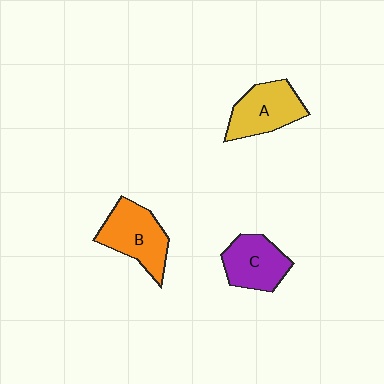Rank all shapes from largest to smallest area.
From largest to smallest: B (orange), A (yellow), C (purple).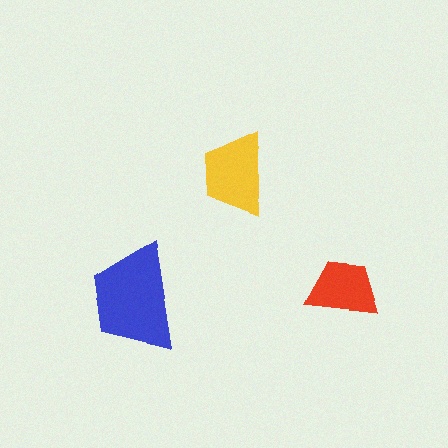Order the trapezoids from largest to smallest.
the blue one, the yellow one, the red one.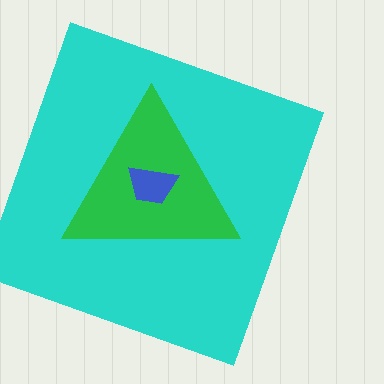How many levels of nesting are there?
3.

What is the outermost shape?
The cyan square.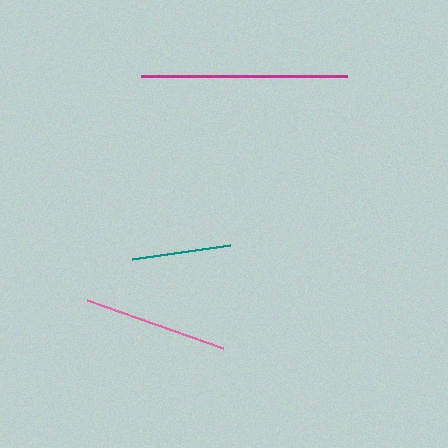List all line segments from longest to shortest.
From longest to shortest: magenta, pink, teal.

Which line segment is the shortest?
The teal line is the shortest at approximately 98 pixels.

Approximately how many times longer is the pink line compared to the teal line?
The pink line is approximately 1.5 times the length of the teal line.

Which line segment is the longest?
The magenta line is the longest at approximately 206 pixels.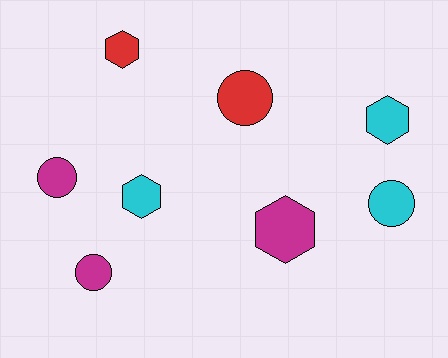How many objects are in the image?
There are 8 objects.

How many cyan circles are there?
There is 1 cyan circle.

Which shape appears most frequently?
Hexagon, with 4 objects.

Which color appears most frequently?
Cyan, with 3 objects.